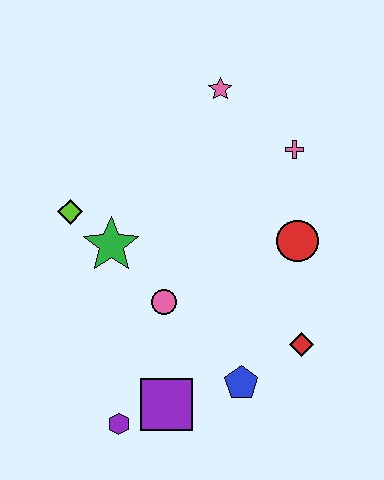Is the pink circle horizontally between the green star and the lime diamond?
No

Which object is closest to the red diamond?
The blue pentagon is closest to the red diamond.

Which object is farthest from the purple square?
The pink star is farthest from the purple square.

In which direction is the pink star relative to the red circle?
The pink star is above the red circle.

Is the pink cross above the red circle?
Yes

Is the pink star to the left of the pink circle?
No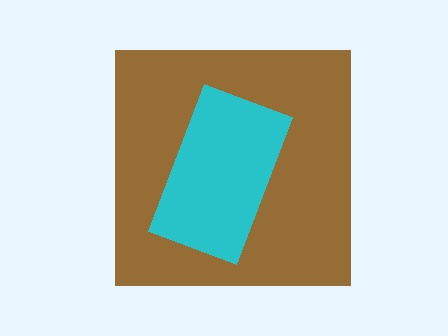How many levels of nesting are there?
2.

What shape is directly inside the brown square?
The cyan rectangle.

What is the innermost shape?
The cyan rectangle.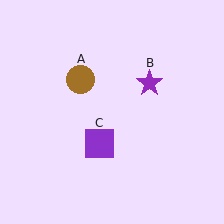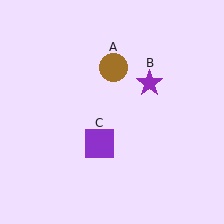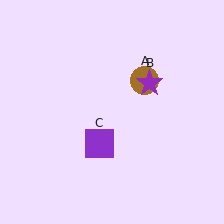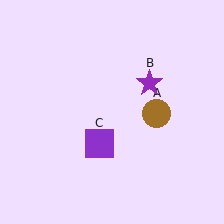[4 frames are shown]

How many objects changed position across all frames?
1 object changed position: brown circle (object A).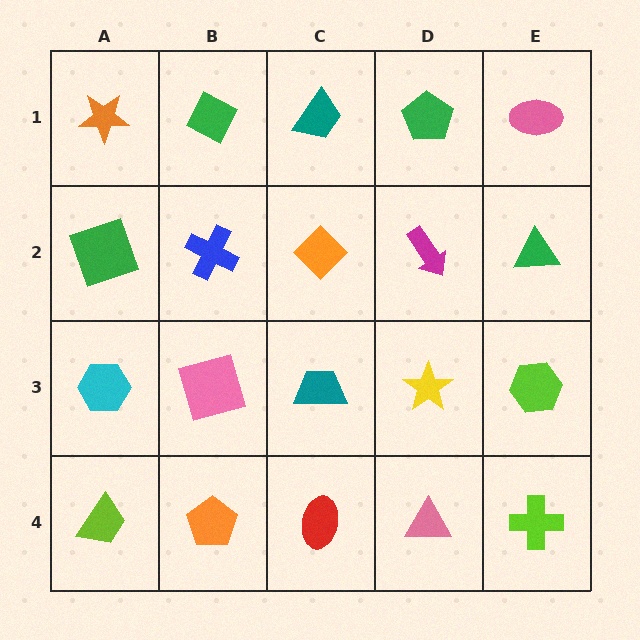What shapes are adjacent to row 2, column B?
A green diamond (row 1, column B), a pink square (row 3, column B), a green square (row 2, column A), an orange diamond (row 2, column C).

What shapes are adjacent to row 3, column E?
A green triangle (row 2, column E), a lime cross (row 4, column E), a yellow star (row 3, column D).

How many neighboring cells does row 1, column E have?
2.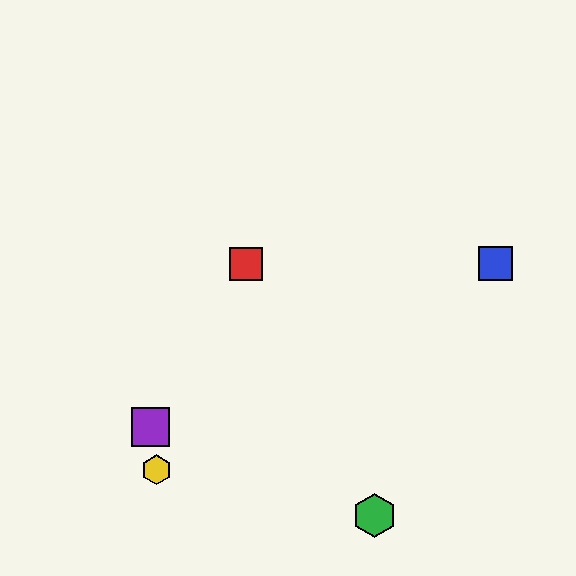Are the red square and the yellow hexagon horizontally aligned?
No, the red square is at y≈264 and the yellow hexagon is at y≈470.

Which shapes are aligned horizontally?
The red square, the blue square are aligned horizontally.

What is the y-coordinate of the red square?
The red square is at y≈264.